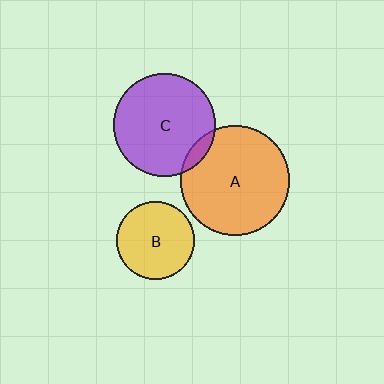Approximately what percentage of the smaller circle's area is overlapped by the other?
Approximately 5%.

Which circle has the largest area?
Circle A (orange).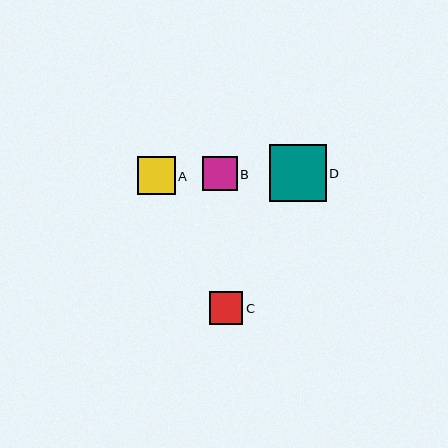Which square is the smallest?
Square C is the smallest with a size of approximately 33 pixels.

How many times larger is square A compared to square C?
Square A is approximately 1.1 times the size of square C.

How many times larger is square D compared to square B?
Square D is approximately 1.7 times the size of square B.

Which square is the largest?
Square D is the largest with a size of approximately 57 pixels.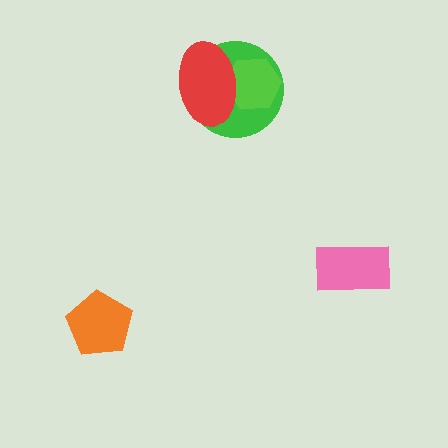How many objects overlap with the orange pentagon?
0 objects overlap with the orange pentagon.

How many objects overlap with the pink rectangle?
0 objects overlap with the pink rectangle.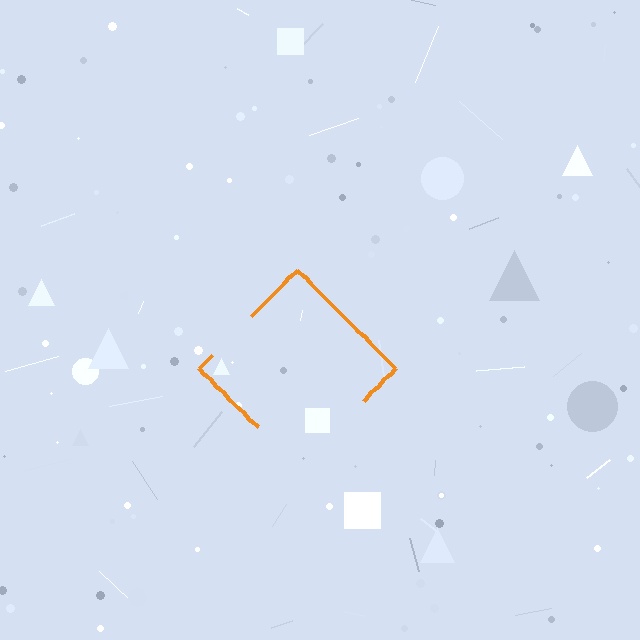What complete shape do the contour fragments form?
The contour fragments form a diamond.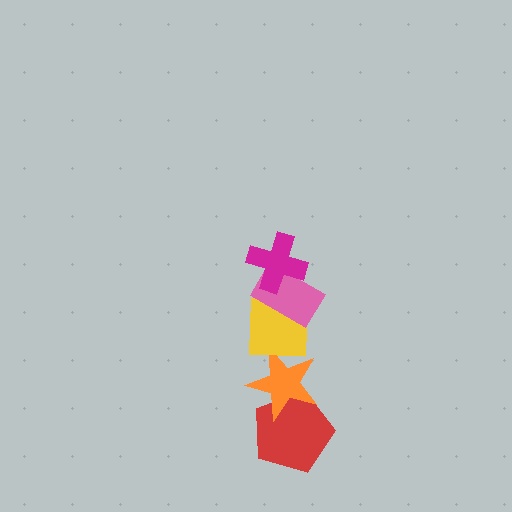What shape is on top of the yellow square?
The pink rectangle is on top of the yellow square.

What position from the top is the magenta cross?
The magenta cross is 1st from the top.